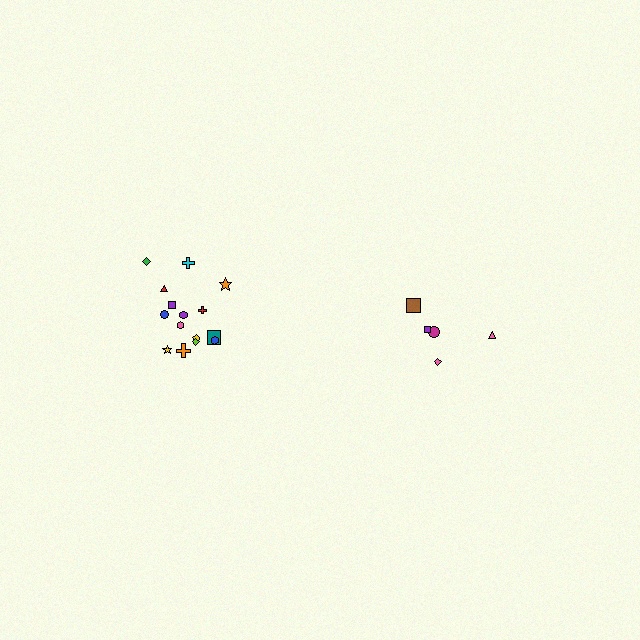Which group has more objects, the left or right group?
The left group.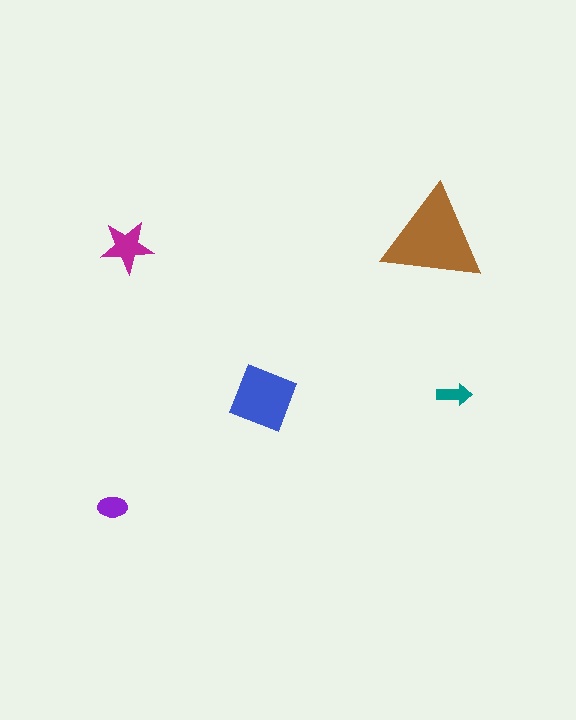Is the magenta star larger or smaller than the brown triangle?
Smaller.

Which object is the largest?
The brown triangle.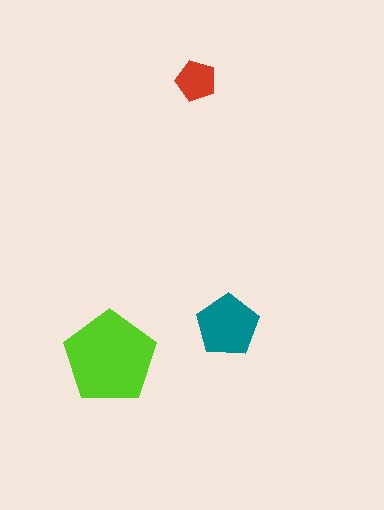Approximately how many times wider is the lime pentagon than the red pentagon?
About 2.5 times wider.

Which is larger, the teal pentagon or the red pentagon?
The teal one.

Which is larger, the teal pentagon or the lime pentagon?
The lime one.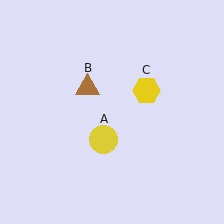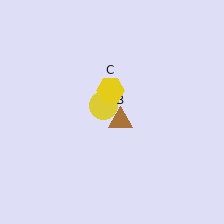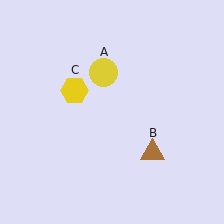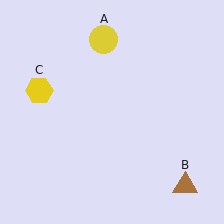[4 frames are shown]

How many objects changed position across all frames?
3 objects changed position: yellow circle (object A), brown triangle (object B), yellow hexagon (object C).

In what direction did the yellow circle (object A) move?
The yellow circle (object A) moved up.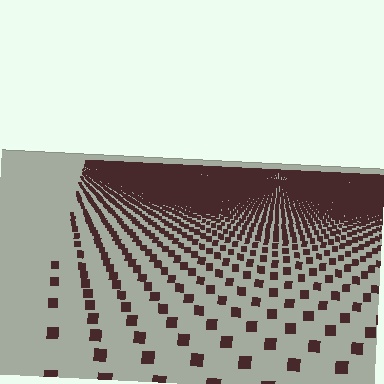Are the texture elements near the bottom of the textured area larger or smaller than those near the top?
Larger. Near the bottom, elements are closer to the viewer and appear at a bigger on-screen size.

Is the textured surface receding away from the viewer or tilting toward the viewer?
The surface is receding away from the viewer. Texture elements get smaller and denser toward the top.